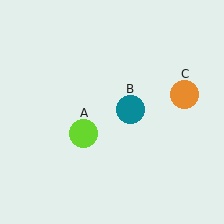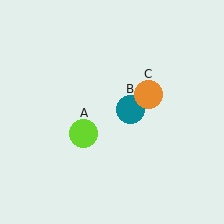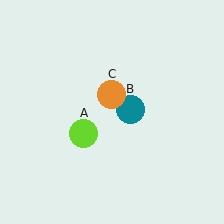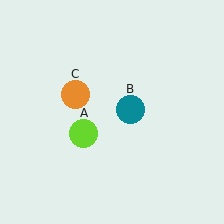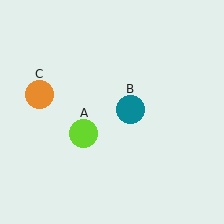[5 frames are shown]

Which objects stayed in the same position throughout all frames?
Lime circle (object A) and teal circle (object B) remained stationary.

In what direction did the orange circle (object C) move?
The orange circle (object C) moved left.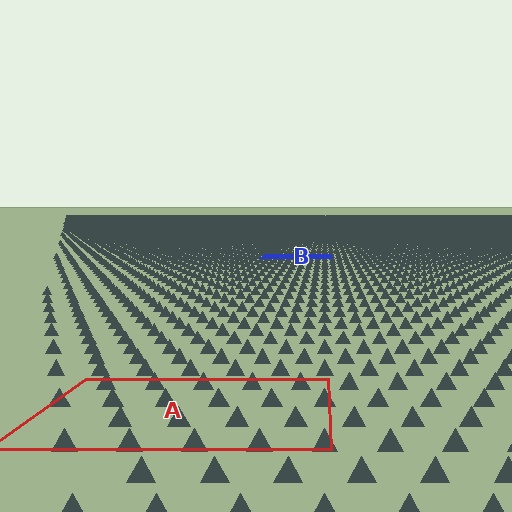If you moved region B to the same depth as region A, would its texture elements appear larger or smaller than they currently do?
They would appear larger. At a closer depth, the same texture elements are projected at a bigger on-screen size.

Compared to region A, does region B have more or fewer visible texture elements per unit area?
Region B has more texture elements per unit area — they are packed more densely because it is farther away.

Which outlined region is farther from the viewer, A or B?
Region B is farther from the viewer — the texture elements inside it appear smaller and more densely packed.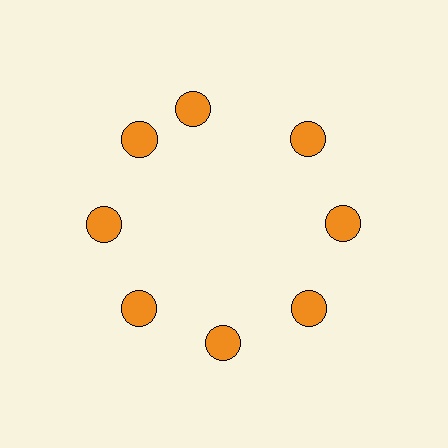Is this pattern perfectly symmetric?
No. The 8 orange circles are arranged in a ring, but one element near the 12 o'clock position is rotated out of alignment along the ring, breaking the 8-fold rotational symmetry.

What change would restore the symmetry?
The symmetry would be restored by rotating it back into even spacing with its neighbors so that all 8 circles sit at equal angles and equal distance from the center.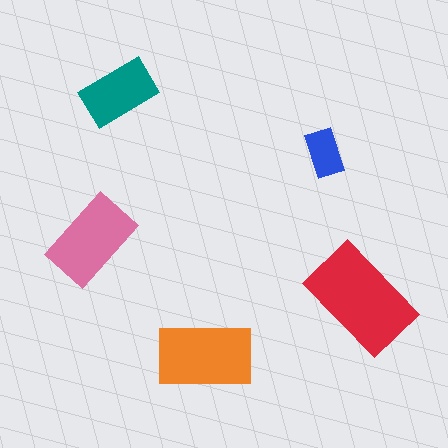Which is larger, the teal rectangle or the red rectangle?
The red one.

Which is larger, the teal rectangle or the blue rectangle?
The teal one.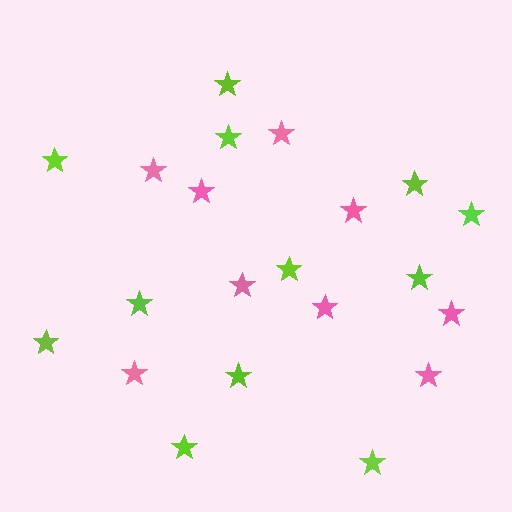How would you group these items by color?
There are 2 groups: one group of pink stars (9) and one group of lime stars (12).